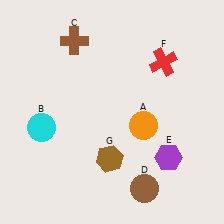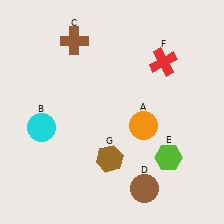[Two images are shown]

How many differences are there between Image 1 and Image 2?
There is 1 difference between the two images.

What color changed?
The hexagon (E) changed from purple in Image 1 to lime in Image 2.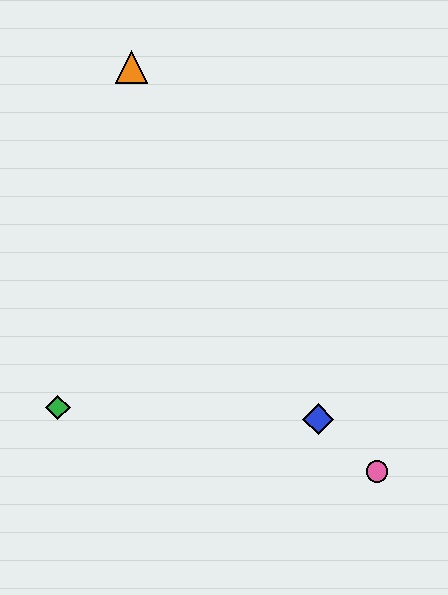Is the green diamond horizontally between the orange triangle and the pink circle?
No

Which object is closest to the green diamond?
The blue diamond is closest to the green diamond.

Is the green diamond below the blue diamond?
No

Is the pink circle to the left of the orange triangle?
No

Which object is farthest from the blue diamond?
The orange triangle is farthest from the blue diamond.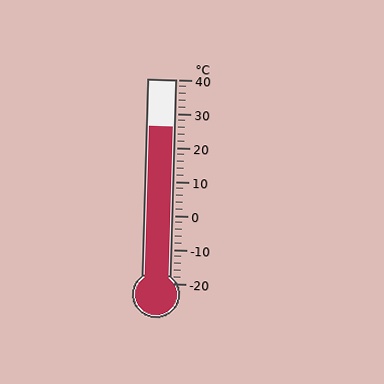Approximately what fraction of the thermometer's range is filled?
The thermometer is filled to approximately 75% of its range.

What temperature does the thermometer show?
The thermometer shows approximately 26°C.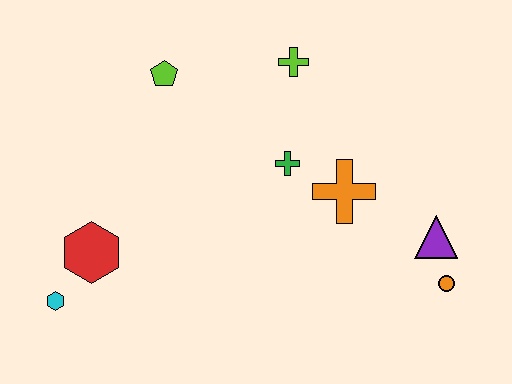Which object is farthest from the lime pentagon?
The orange circle is farthest from the lime pentagon.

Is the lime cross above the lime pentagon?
Yes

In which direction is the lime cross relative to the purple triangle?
The lime cross is above the purple triangle.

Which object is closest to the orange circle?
The purple triangle is closest to the orange circle.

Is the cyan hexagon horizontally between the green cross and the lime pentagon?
No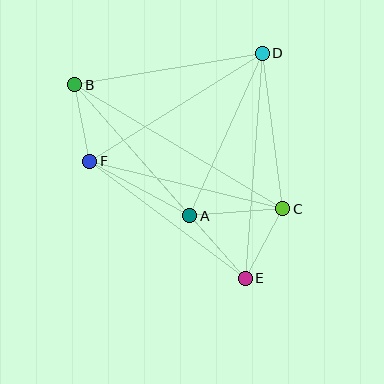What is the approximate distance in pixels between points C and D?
The distance between C and D is approximately 157 pixels.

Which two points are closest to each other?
Points B and F are closest to each other.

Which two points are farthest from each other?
Points B and E are farthest from each other.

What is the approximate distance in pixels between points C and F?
The distance between C and F is approximately 199 pixels.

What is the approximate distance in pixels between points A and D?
The distance between A and D is approximately 178 pixels.